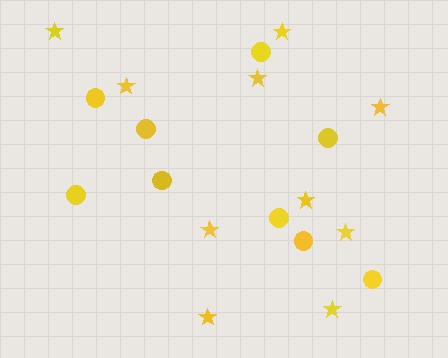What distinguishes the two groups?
There are 2 groups: one group of stars (10) and one group of circles (9).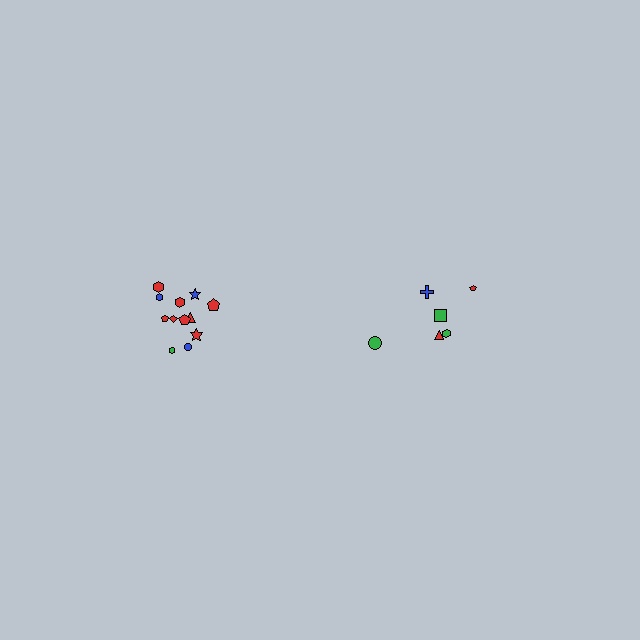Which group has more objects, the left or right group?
The left group.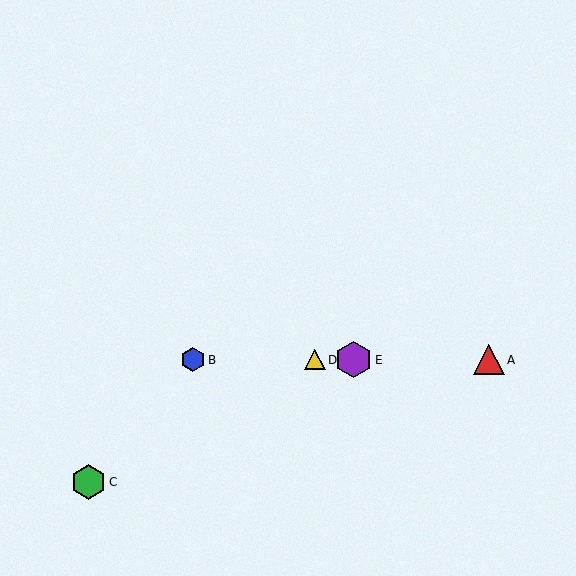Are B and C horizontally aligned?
No, B is at y≈360 and C is at y≈482.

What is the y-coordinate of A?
Object A is at y≈360.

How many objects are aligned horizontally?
4 objects (A, B, D, E) are aligned horizontally.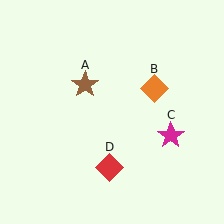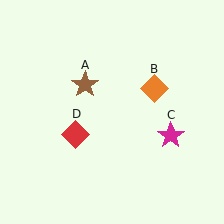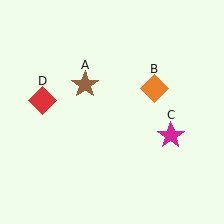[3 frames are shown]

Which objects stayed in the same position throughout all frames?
Brown star (object A) and orange diamond (object B) and magenta star (object C) remained stationary.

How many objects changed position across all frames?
1 object changed position: red diamond (object D).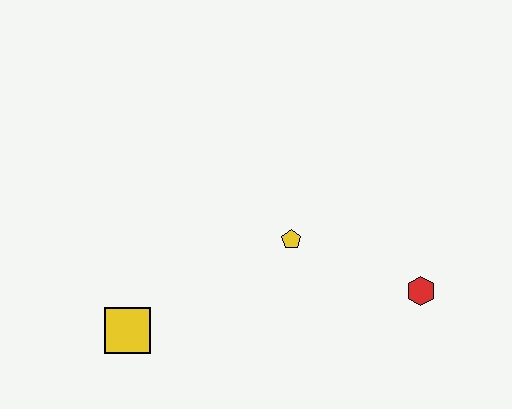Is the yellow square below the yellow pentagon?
Yes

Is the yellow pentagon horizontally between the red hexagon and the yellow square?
Yes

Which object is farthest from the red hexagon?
The yellow square is farthest from the red hexagon.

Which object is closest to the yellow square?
The yellow pentagon is closest to the yellow square.